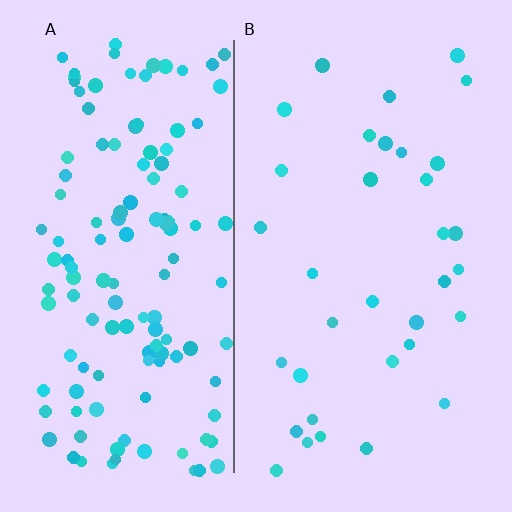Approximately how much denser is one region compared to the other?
Approximately 3.8× — region A over region B.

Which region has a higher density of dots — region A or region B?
A (the left).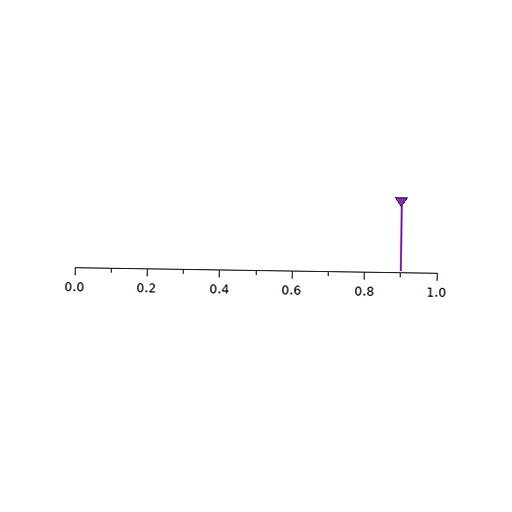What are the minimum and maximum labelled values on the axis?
The axis runs from 0.0 to 1.0.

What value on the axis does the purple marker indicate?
The marker indicates approximately 0.9.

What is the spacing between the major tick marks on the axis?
The major ticks are spaced 0.2 apart.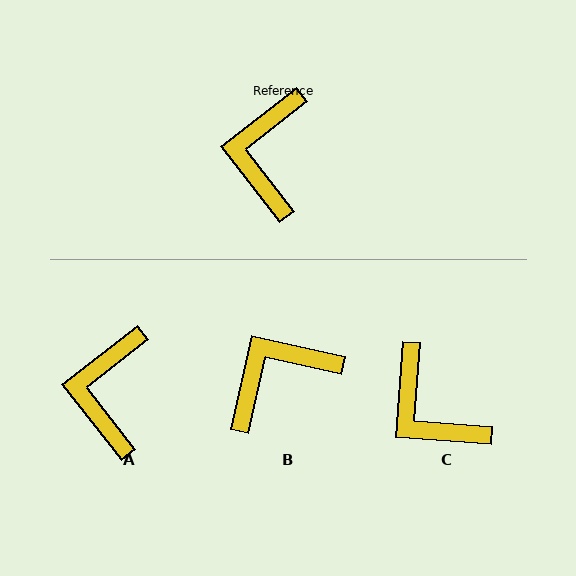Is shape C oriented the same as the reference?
No, it is off by about 48 degrees.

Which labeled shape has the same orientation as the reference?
A.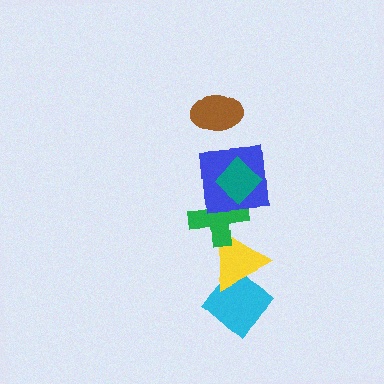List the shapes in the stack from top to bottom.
From top to bottom: the brown ellipse, the teal diamond, the blue square, the green cross, the yellow triangle, the cyan diamond.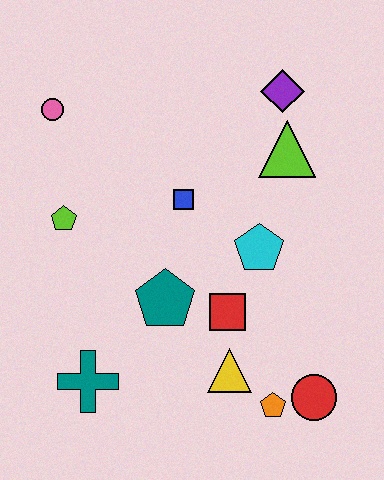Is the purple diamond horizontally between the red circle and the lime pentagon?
Yes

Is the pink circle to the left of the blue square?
Yes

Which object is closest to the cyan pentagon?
The red square is closest to the cyan pentagon.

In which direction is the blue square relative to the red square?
The blue square is above the red square.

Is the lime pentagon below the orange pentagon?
No